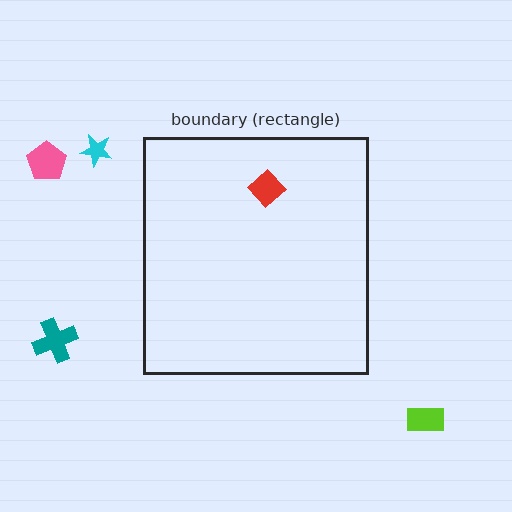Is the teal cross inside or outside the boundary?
Outside.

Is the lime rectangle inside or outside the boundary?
Outside.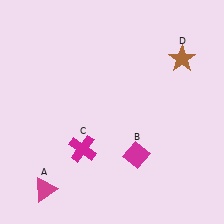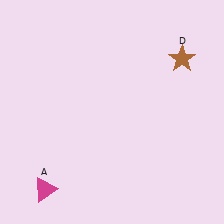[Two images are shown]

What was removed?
The magenta diamond (B), the magenta cross (C) were removed in Image 2.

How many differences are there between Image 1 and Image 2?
There are 2 differences between the two images.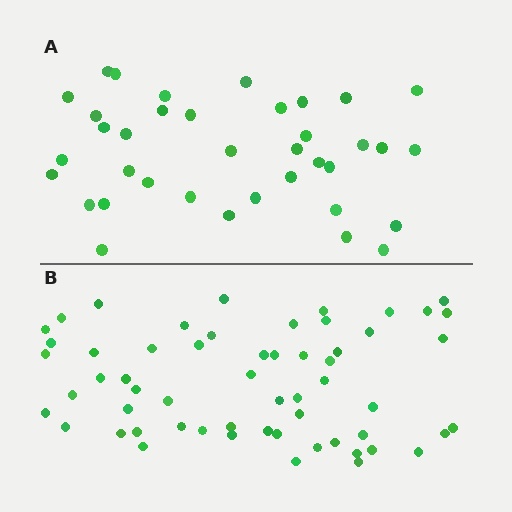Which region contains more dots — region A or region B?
Region B (the bottom region) has more dots.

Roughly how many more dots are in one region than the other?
Region B has approximately 20 more dots than region A.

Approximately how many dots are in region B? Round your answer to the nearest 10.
About 60 dots. (The exact count is 58, which rounds to 60.)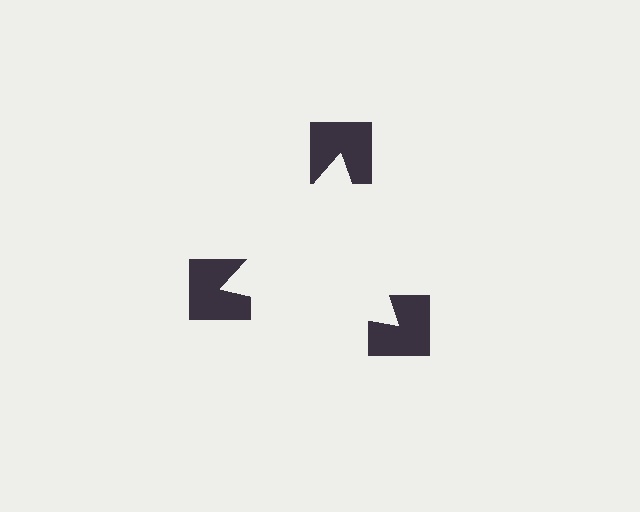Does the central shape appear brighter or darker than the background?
It typically appears slightly brighter than the background, even though no actual brightness change is drawn.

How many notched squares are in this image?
There are 3 — one at each vertex of the illusory triangle.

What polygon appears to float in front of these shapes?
An illusory triangle — its edges are inferred from the aligned wedge cuts in the notched squares, not physically drawn.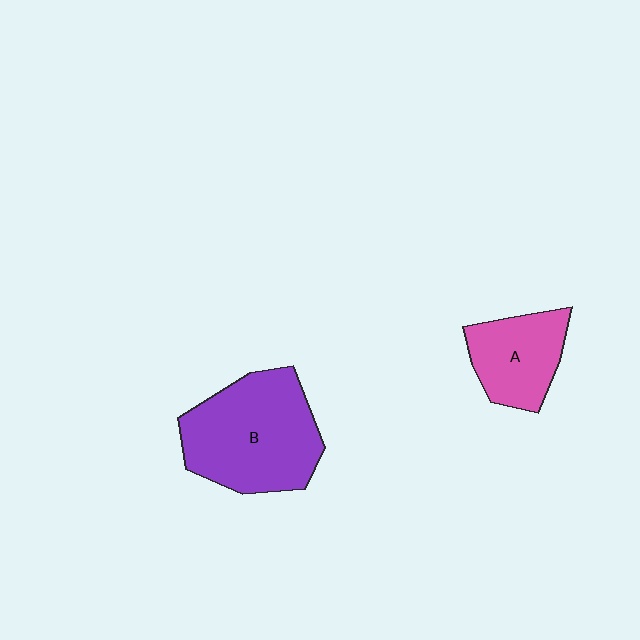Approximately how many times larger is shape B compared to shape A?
Approximately 1.8 times.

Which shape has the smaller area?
Shape A (pink).